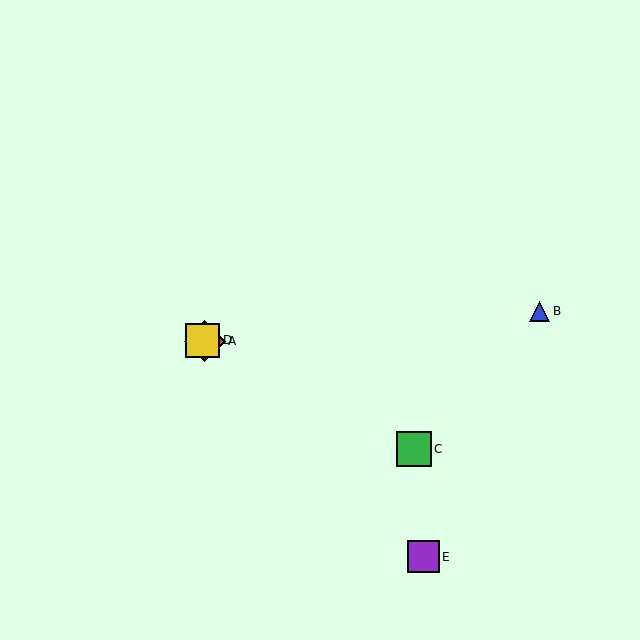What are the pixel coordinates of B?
Object B is at (539, 311).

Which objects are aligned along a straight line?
Objects A, C, D are aligned along a straight line.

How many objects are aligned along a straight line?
3 objects (A, C, D) are aligned along a straight line.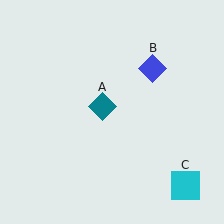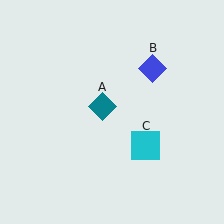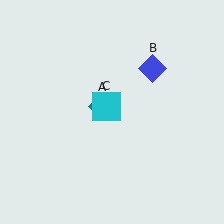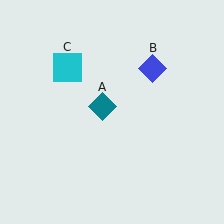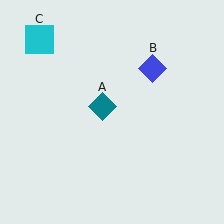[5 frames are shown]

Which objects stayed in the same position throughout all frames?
Teal diamond (object A) and blue diamond (object B) remained stationary.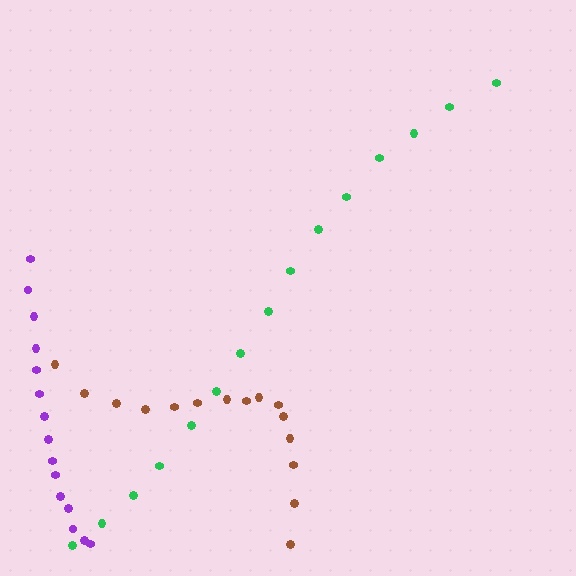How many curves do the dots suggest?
There are 3 distinct paths.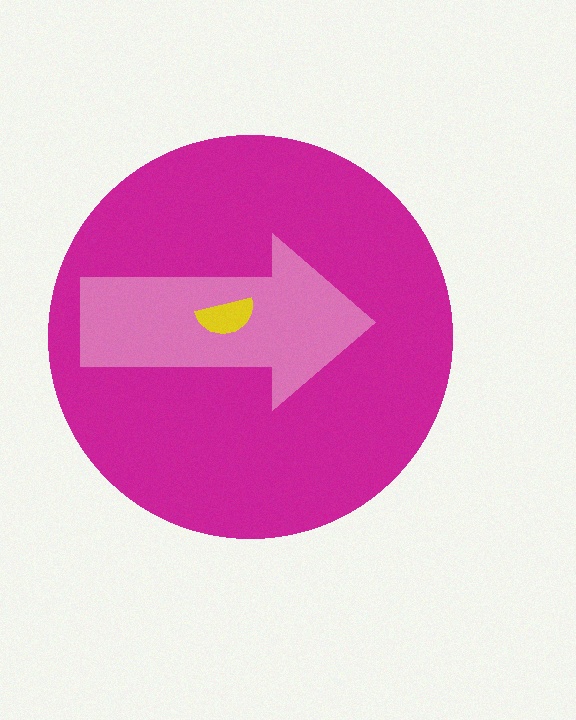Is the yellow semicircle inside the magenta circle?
Yes.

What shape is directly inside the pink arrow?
The yellow semicircle.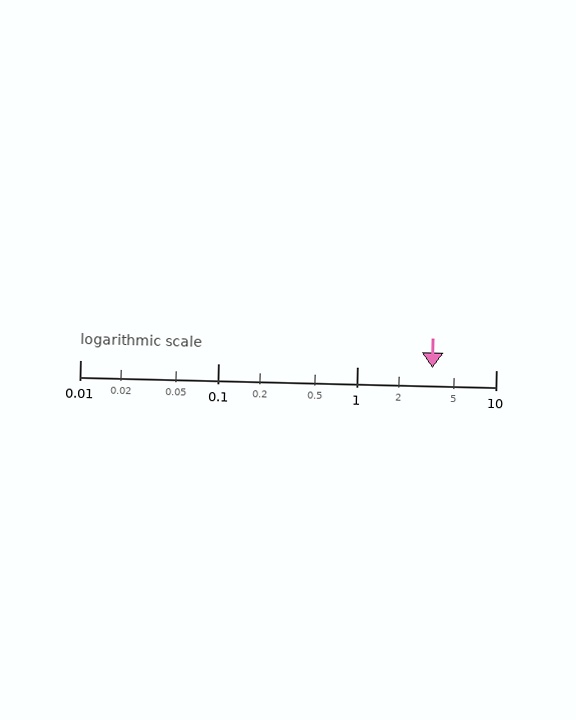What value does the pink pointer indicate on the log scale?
The pointer indicates approximately 3.5.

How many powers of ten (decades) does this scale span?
The scale spans 3 decades, from 0.01 to 10.